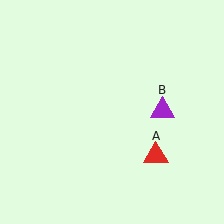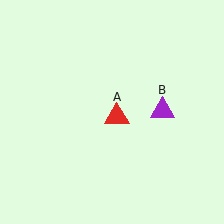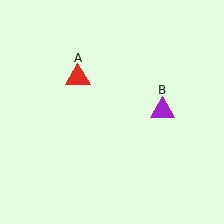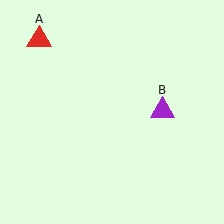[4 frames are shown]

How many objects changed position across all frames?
1 object changed position: red triangle (object A).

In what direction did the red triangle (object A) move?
The red triangle (object A) moved up and to the left.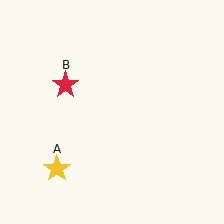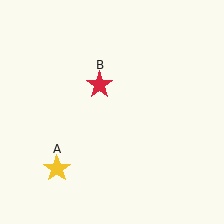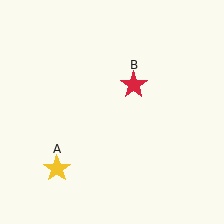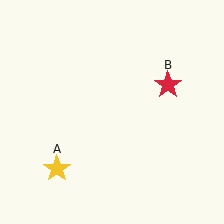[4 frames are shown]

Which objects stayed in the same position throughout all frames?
Yellow star (object A) remained stationary.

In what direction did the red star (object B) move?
The red star (object B) moved right.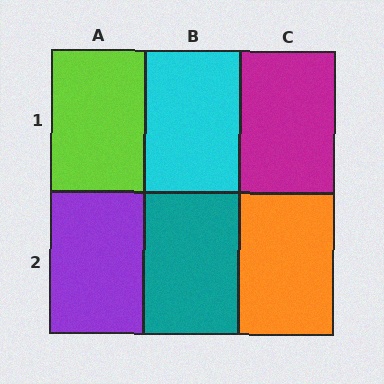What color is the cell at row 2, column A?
Purple.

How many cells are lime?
1 cell is lime.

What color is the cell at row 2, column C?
Orange.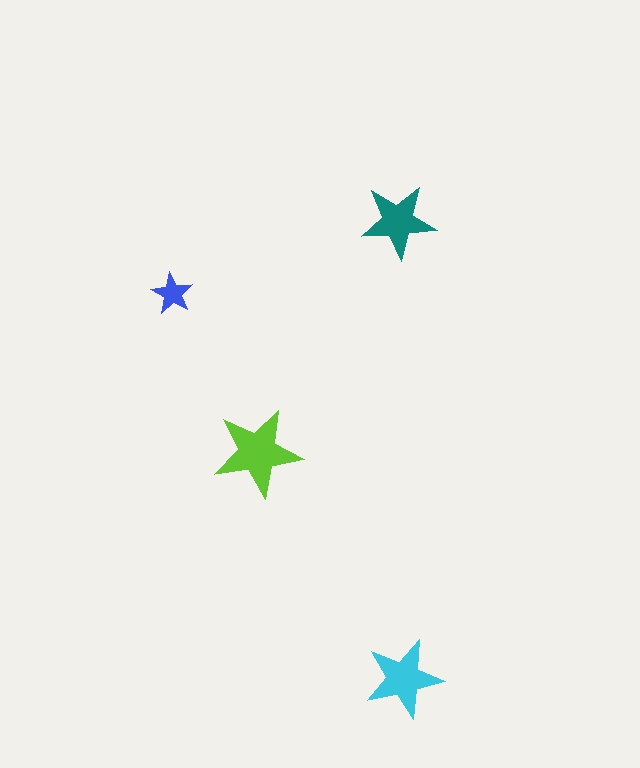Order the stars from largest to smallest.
the lime one, the cyan one, the teal one, the blue one.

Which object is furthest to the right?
The cyan star is rightmost.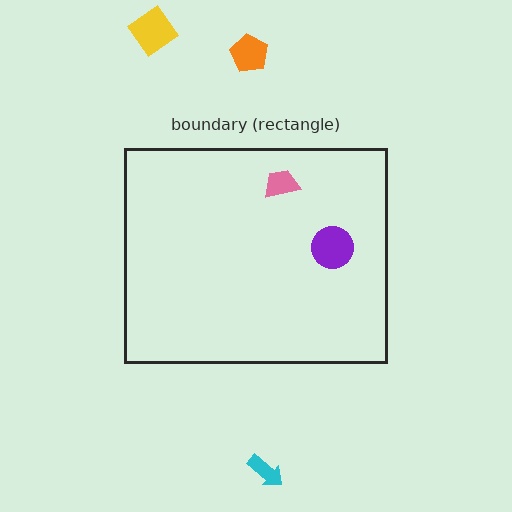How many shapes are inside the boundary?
2 inside, 3 outside.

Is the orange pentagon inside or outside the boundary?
Outside.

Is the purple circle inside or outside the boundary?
Inside.